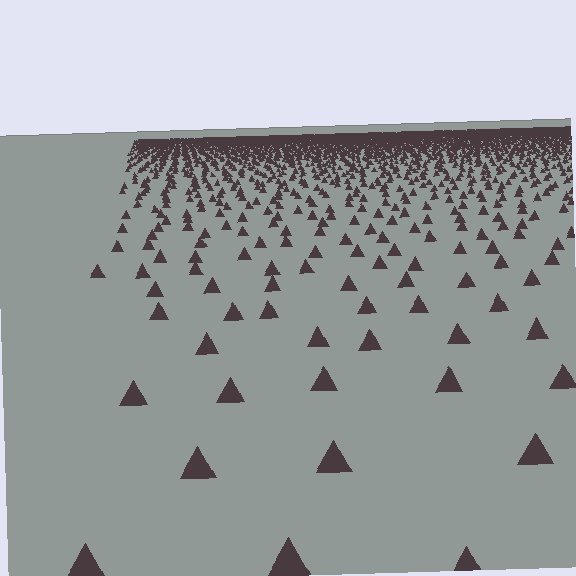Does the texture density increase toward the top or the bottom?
Density increases toward the top.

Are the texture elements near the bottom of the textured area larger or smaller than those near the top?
Larger. Near the bottom, elements are closer to the viewer and appear at a bigger on-screen size.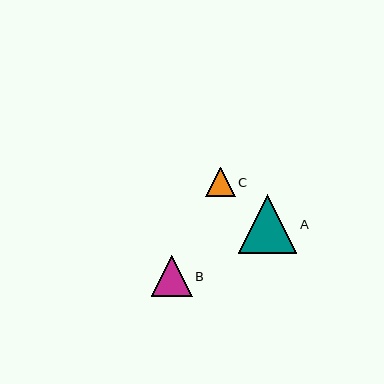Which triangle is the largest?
Triangle A is the largest with a size of approximately 59 pixels.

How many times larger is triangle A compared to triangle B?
Triangle A is approximately 1.4 times the size of triangle B.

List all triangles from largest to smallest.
From largest to smallest: A, B, C.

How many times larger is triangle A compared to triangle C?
Triangle A is approximately 2.0 times the size of triangle C.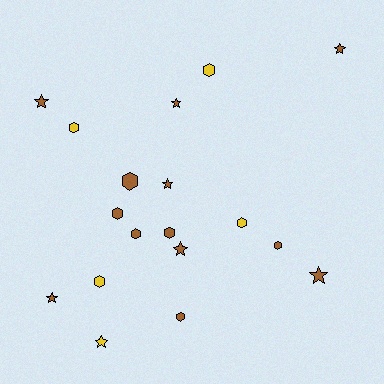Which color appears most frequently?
Brown, with 13 objects.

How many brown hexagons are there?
There are 6 brown hexagons.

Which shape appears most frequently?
Hexagon, with 10 objects.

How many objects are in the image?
There are 18 objects.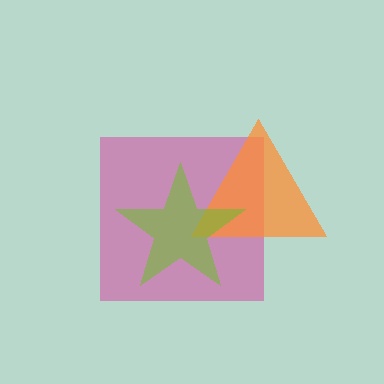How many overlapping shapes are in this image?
There are 3 overlapping shapes in the image.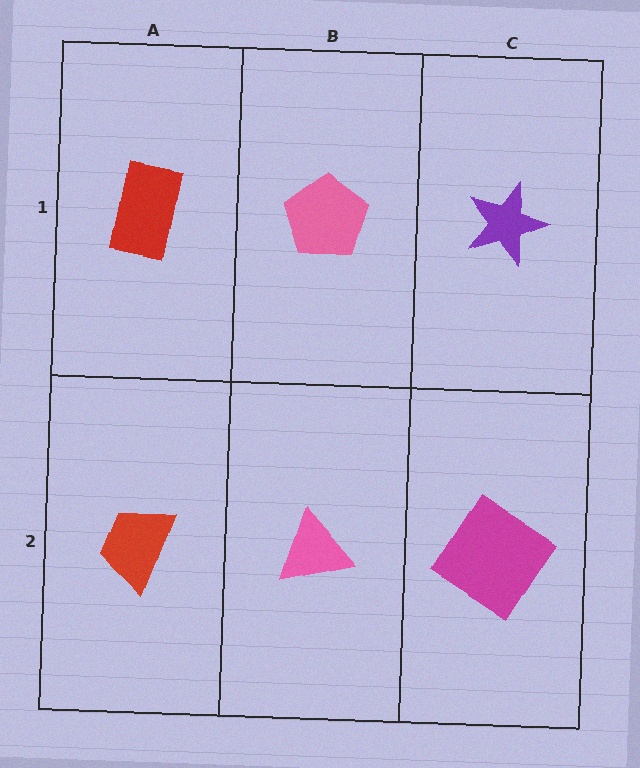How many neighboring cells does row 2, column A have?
2.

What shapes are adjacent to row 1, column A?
A red trapezoid (row 2, column A), a pink pentagon (row 1, column B).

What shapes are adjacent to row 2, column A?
A red rectangle (row 1, column A), a pink triangle (row 2, column B).